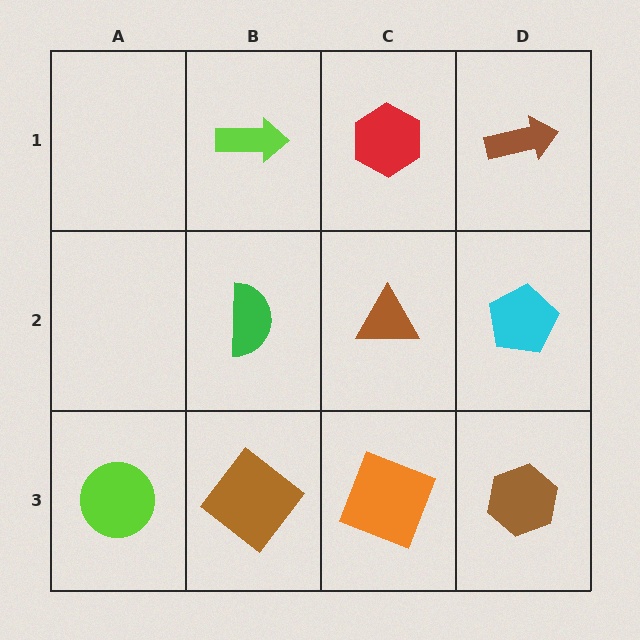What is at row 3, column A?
A lime circle.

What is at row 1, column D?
A brown arrow.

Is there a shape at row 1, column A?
No, that cell is empty.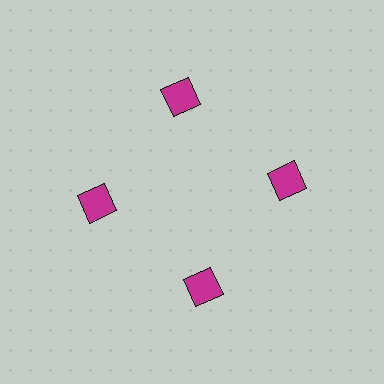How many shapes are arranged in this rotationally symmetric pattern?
There are 4 shapes, arranged in 4 groups of 1.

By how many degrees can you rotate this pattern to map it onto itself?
The pattern maps onto itself every 90 degrees of rotation.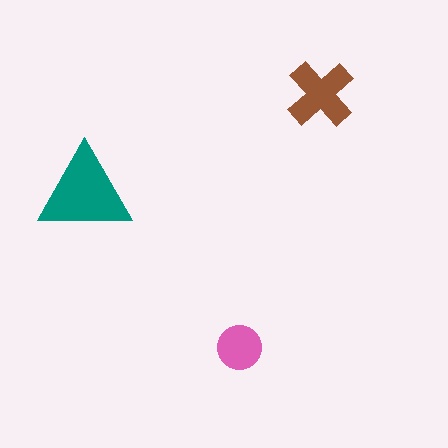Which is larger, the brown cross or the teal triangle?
The teal triangle.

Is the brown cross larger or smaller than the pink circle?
Larger.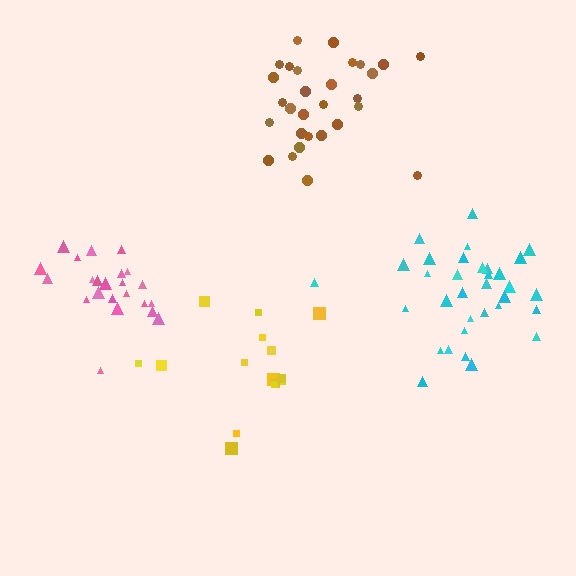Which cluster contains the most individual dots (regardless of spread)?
Cyan (33).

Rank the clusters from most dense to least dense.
pink, brown, cyan, yellow.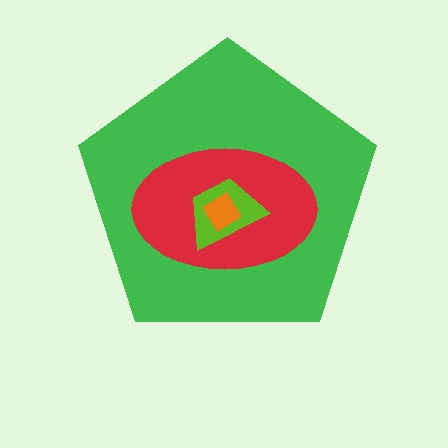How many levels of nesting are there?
4.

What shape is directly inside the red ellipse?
The lime trapezoid.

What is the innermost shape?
The orange diamond.